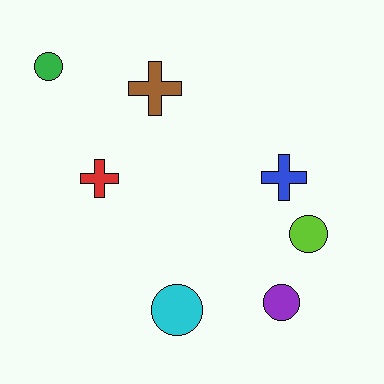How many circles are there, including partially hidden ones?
There are 4 circles.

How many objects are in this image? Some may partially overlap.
There are 7 objects.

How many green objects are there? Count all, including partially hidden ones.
There is 1 green object.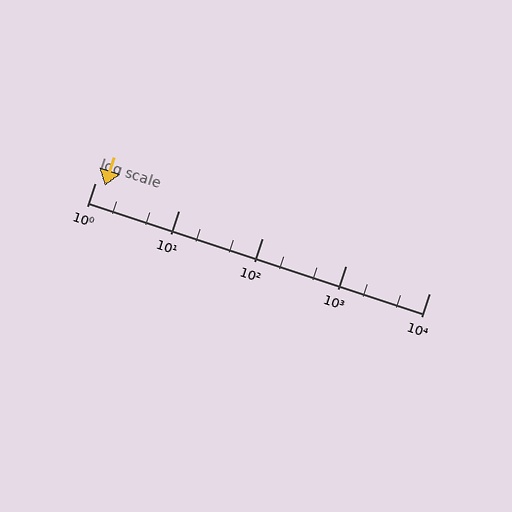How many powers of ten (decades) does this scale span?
The scale spans 4 decades, from 1 to 10000.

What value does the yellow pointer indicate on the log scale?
The pointer indicates approximately 1.3.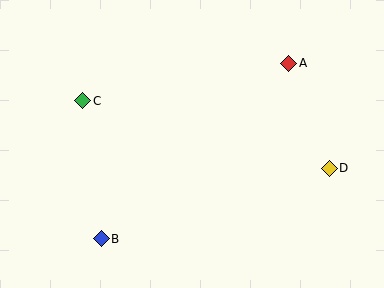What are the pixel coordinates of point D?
Point D is at (329, 168).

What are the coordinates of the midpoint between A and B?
The midpoint between A and B is at (195, 151).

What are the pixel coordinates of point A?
Point A is at (289, 63).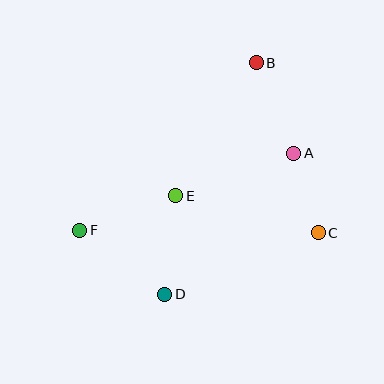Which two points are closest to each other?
Points A and C are closest to each other.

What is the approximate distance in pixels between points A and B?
The distance between A and B is approximately 98 pixels.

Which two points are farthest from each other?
Points B and D are farthest from each other.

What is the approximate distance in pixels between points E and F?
The distance between E and F is approximately 102 pixels.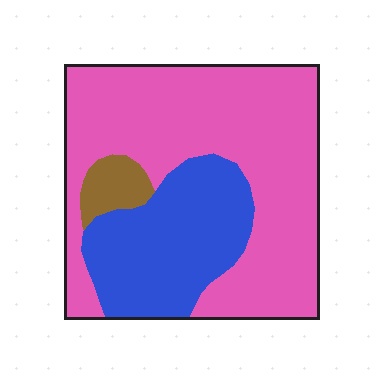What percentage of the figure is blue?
Blue takes up about one third (1/3) of the figure.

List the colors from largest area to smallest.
From largest to smallest: pink, blue, brown.